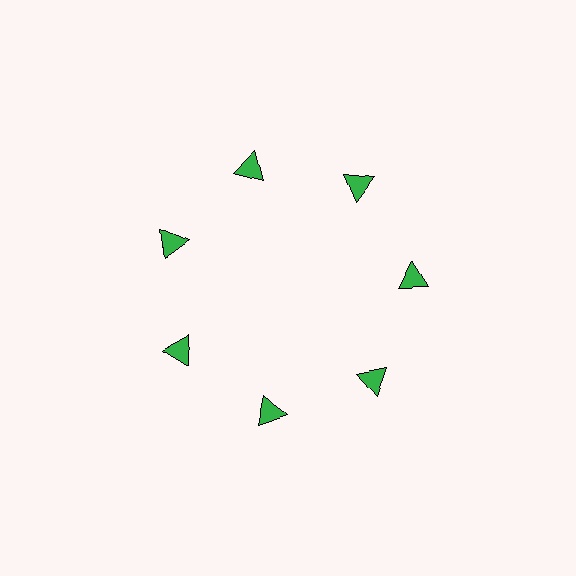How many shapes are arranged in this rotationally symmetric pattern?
There are 7 shapes, arranged in 7 groups of 1.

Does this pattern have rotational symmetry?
Yes, this pattern has 7-fold rotational symmetry. It looks the same after rotating 51 degrees around the center.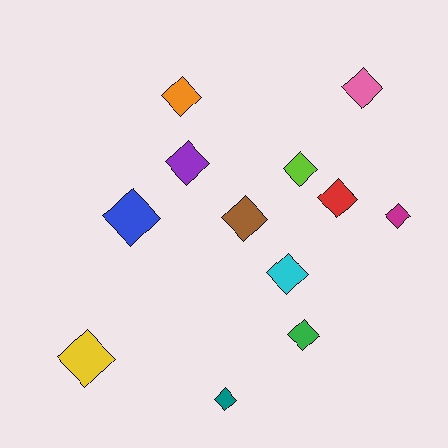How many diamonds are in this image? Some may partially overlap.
There are 12 diamonds.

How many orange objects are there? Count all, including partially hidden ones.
There is 1 orange object.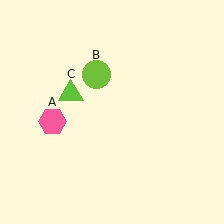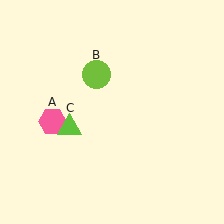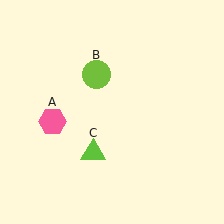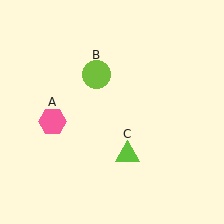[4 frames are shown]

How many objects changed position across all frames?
1 object changed position: lime triangle (object C).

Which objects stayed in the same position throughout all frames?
Pink hexagon (object A) and lime circle (object B) remained stationary.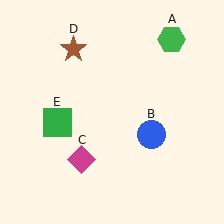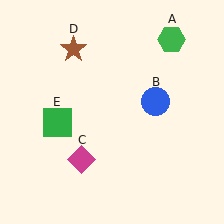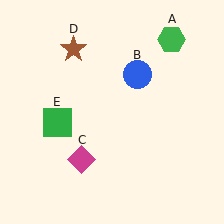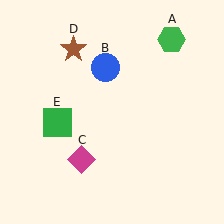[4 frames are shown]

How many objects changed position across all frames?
1 object changed position: blue circle (object B).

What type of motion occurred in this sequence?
The blue circle (object B) rotated counterclockwise around the center of the scene.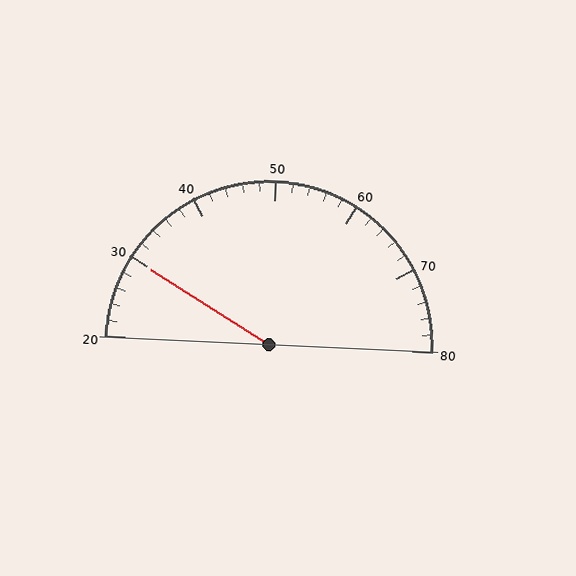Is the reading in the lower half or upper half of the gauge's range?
The reading is in the lower half of the range (20 to 80).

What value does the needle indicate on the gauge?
The needle indicates approximately 30.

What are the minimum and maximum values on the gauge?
The gauge ranges from 20 to 80.